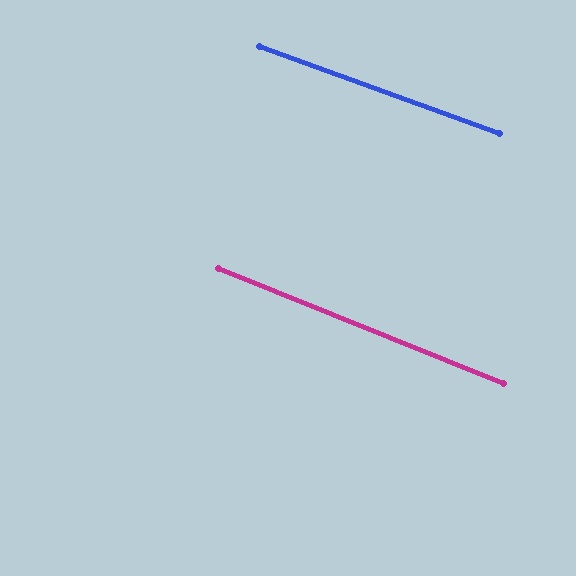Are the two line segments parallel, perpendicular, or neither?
Parallel — their directions differ by only 1.9°.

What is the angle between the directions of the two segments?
Approximately 2 degrees.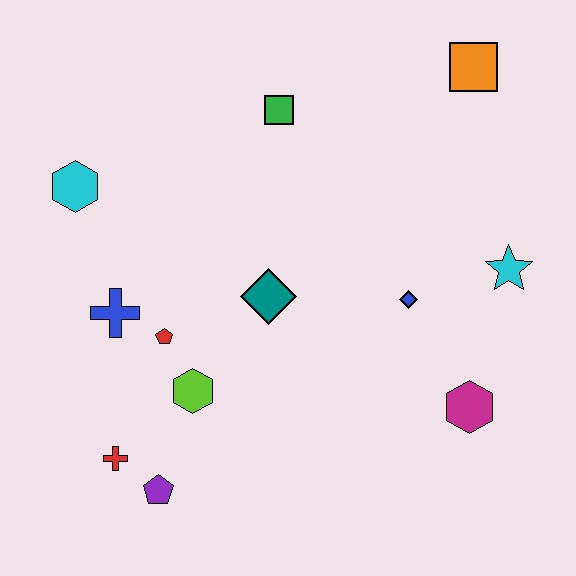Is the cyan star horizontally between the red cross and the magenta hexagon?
No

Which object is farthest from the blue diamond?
The cyan hexagon is farthest from the blue diamond.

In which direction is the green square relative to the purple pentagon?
The green square is above the purple pentagon.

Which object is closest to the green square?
The teal diamond is closest to the green square.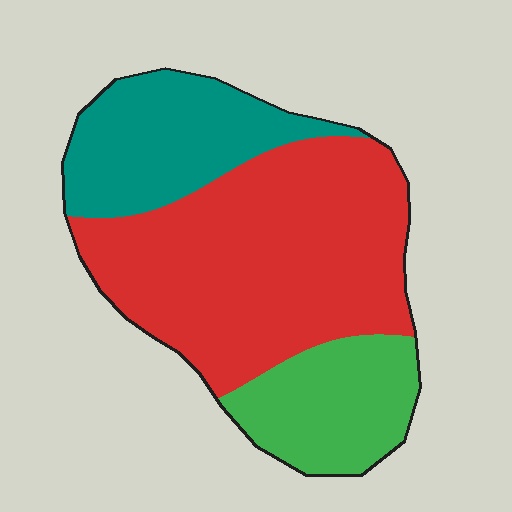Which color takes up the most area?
Red, at roughly 55%.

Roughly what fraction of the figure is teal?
Teal covers 24% of the figure.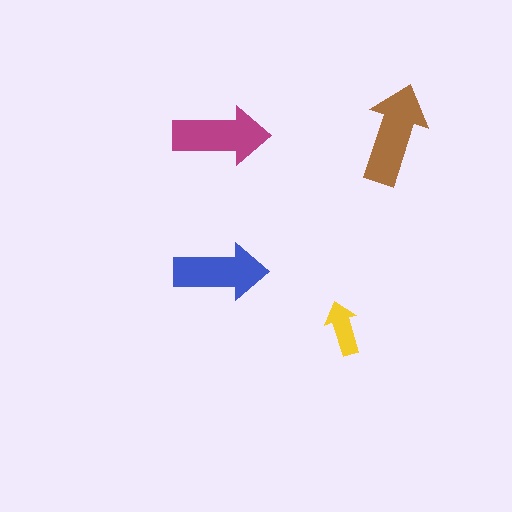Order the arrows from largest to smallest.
the brown one, the magenta one, the blue one, the yellow one.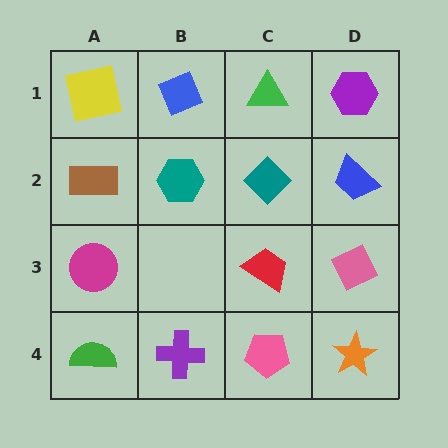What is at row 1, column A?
A yellow square.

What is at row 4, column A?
A green semicircle.